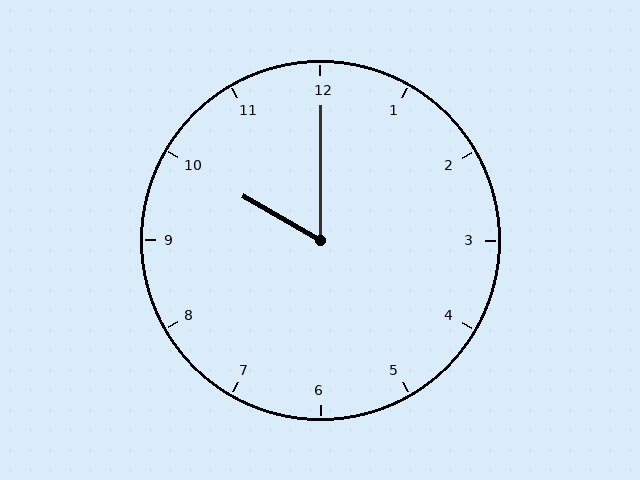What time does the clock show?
10:00.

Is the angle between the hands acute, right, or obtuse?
It is acute.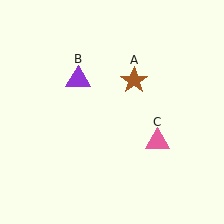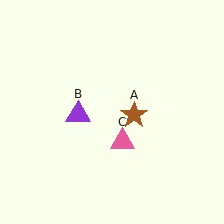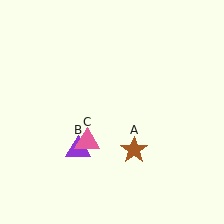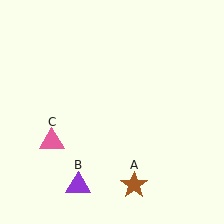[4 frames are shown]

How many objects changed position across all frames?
3 objects changed position: brown star (object A), purple triangle (object B), pink triangle (object C).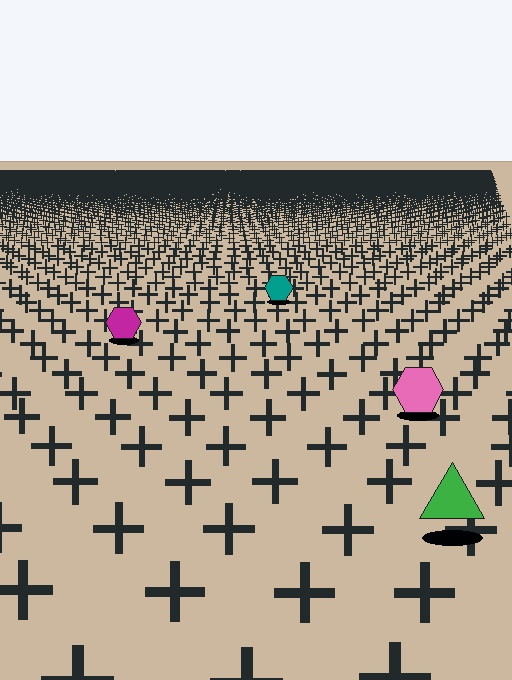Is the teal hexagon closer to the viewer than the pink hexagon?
No. The pink hexagon is closer — you can tell from the texture gradient: the ground texture is coarser near it.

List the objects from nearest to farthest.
From nearest to farthest: the green triangle, the pink hexagon, the magenta hexagon, the teal hexagon.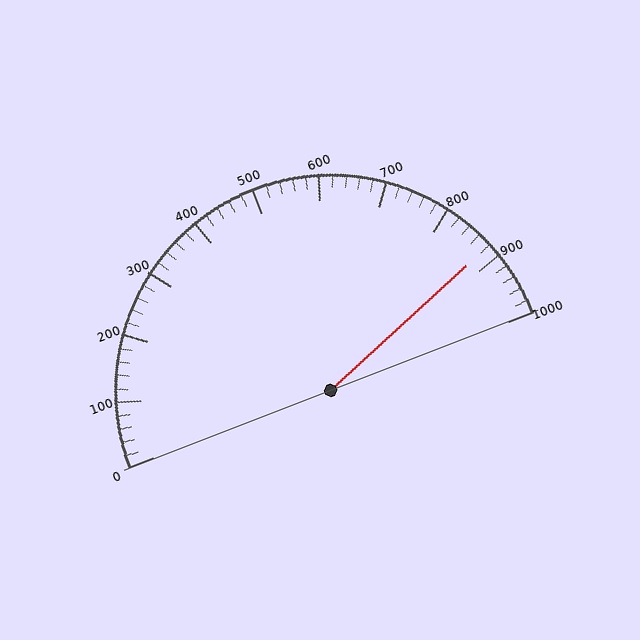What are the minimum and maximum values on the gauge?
The gauge ranges from 0 to 1000.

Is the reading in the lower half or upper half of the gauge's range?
The reading is in the upper half of the range (0 to 1000).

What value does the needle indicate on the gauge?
The needle indicates approximately 880.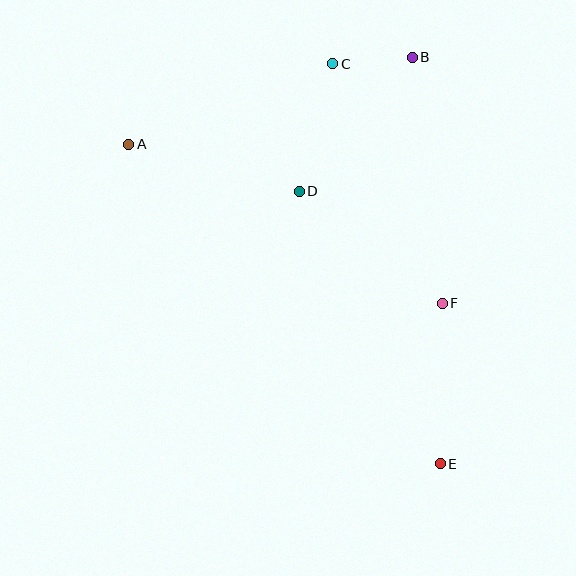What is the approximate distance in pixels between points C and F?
The distance between C and F is approximately 263 pixels.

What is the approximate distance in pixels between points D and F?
The distance between D and F is approximately 182 pixels.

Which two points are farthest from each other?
Points A and E are farthest from each other.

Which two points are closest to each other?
Points B and C are closest to each other.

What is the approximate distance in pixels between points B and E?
The distance between B and E is approximately 407 pixels.